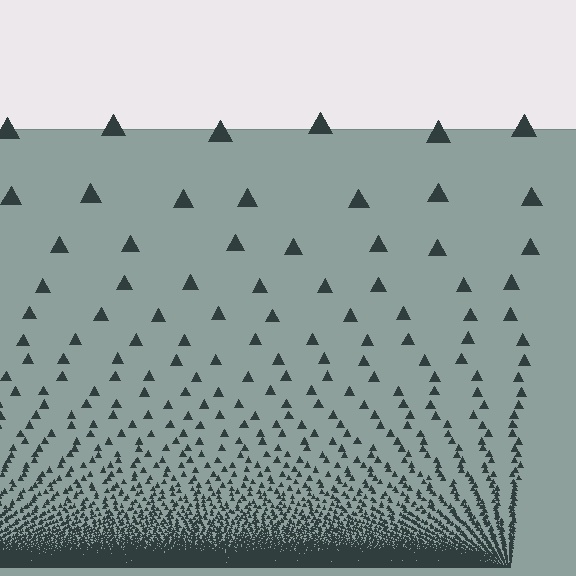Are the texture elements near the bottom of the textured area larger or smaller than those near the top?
Smaller. The gradient is inverted — elements near the bottom are smaller and denser.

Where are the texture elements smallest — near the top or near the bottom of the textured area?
Near the bottom.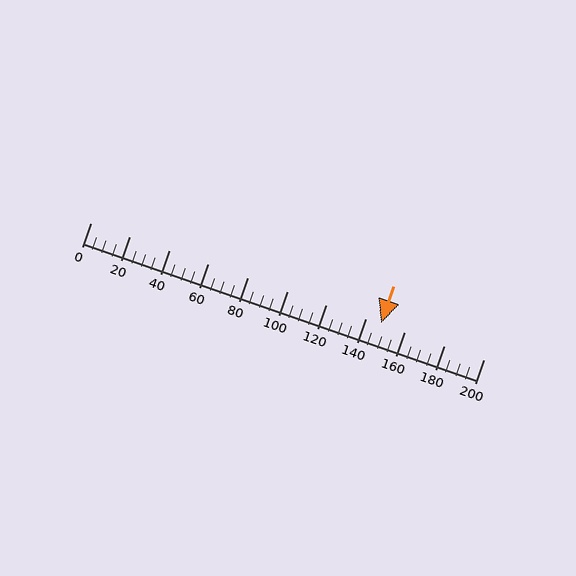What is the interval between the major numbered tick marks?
The major tick marks are spaced 20 units apart.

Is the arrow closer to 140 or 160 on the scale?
The arrow is closer to 140.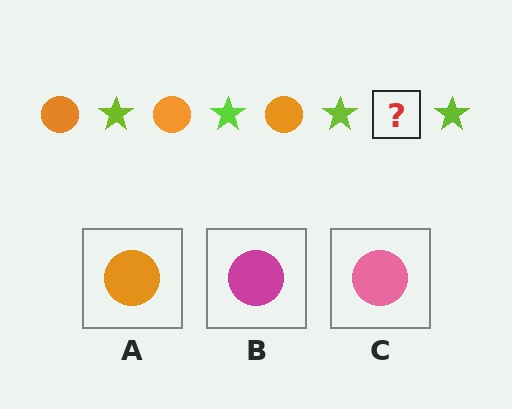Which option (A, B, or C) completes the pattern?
A.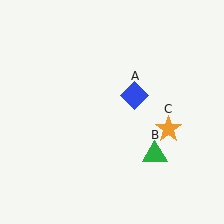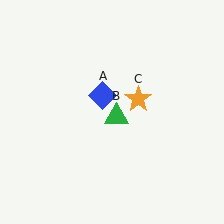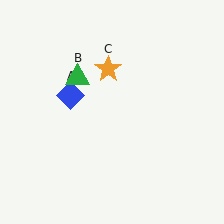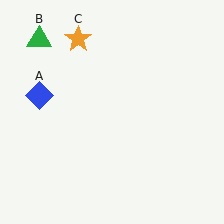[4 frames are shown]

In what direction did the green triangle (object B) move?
The green triangle (object B) moved up and to the left.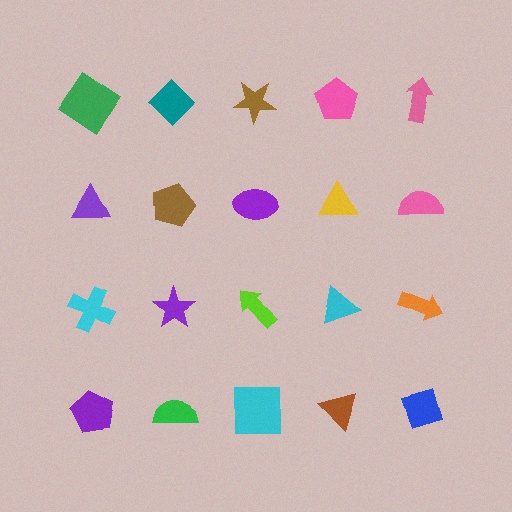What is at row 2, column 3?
A purple ellipse.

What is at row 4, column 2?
A green semicircle.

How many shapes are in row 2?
5 shapes.